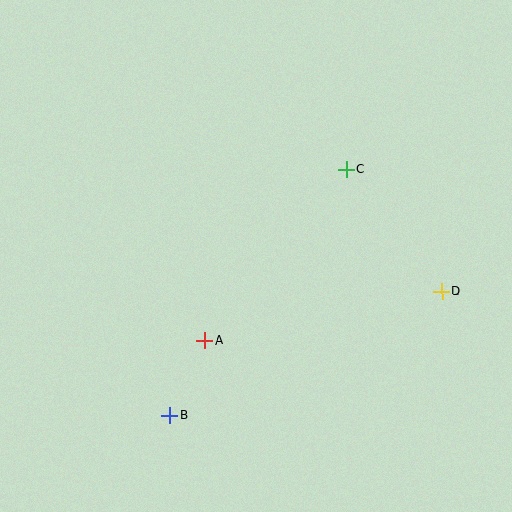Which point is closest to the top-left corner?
Point C is closest to the top-left corner.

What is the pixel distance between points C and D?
The distance between C and D is 155 pixels.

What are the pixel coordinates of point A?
Point A is at (205, 341).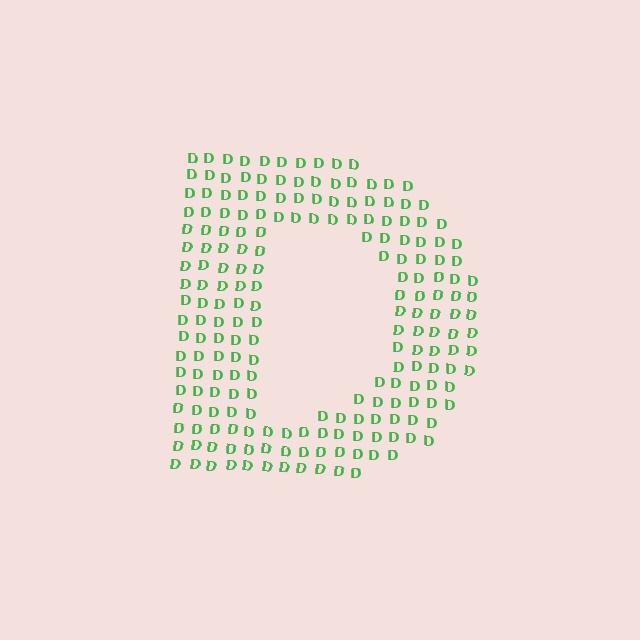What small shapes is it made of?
It is made of small letter D's.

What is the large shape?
The large shape is the letter D.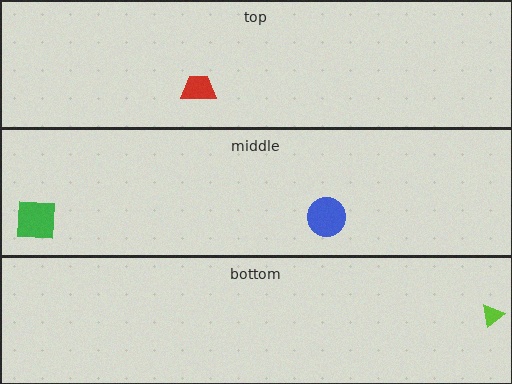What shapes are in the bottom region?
The lime triangle.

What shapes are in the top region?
The red trapezoid.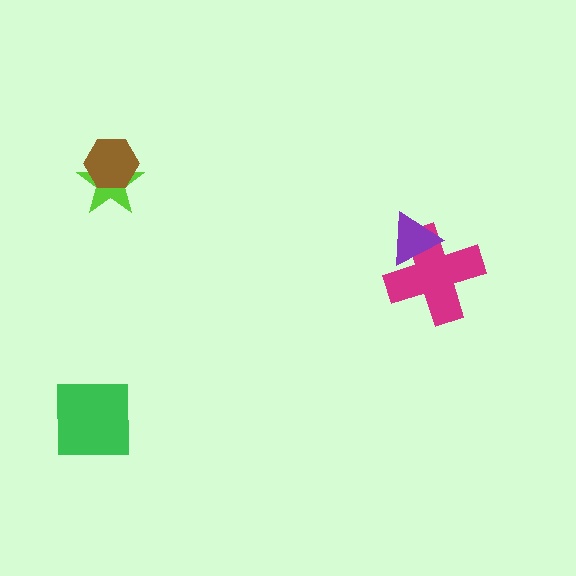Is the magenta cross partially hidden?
Yes, it is partially covered by another shape.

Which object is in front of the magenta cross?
The purple triangle is in front of the magenta cross.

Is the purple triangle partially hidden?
No, no other shape covers it.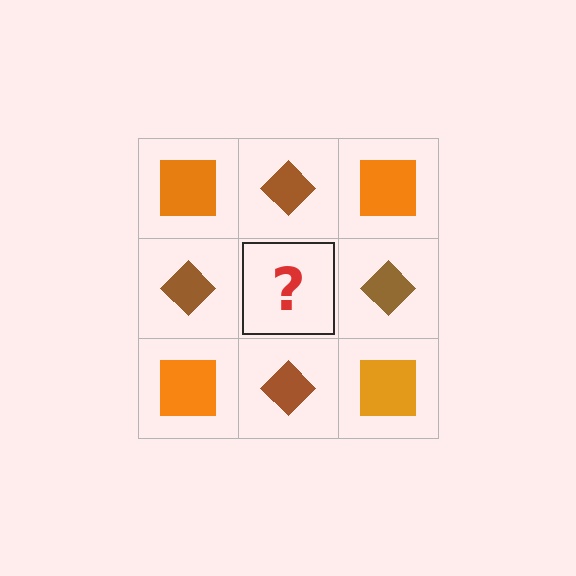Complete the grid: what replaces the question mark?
The question mark should be replaced with an orange square.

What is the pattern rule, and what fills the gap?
The rule is that it alternates orange square and brown diamond in a checkerboard pattern. The gap should be filled with an orange square.